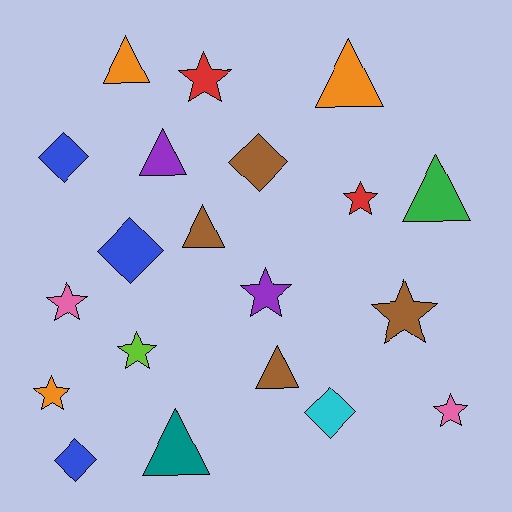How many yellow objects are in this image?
There are no yellow objects.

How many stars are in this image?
There are 8 stars.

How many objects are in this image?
There are 20 objects.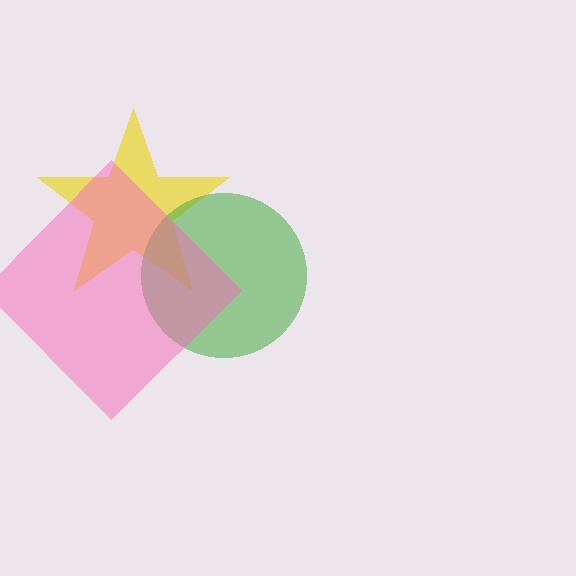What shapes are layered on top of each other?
The layered shapes are: a yellow star, a green circle, a pink diamond.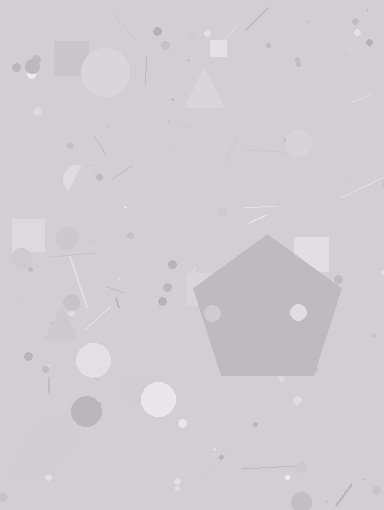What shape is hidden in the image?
A pentagon is hidden in the image.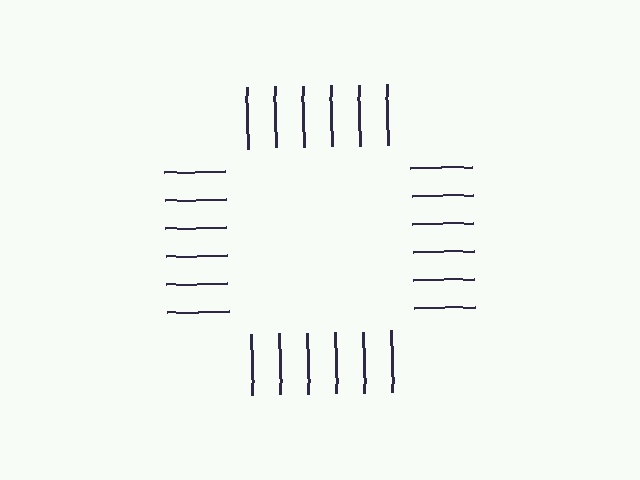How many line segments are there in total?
24 — 6 along each of the 4 edges.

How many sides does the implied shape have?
4 sides — the line-ends trace a square.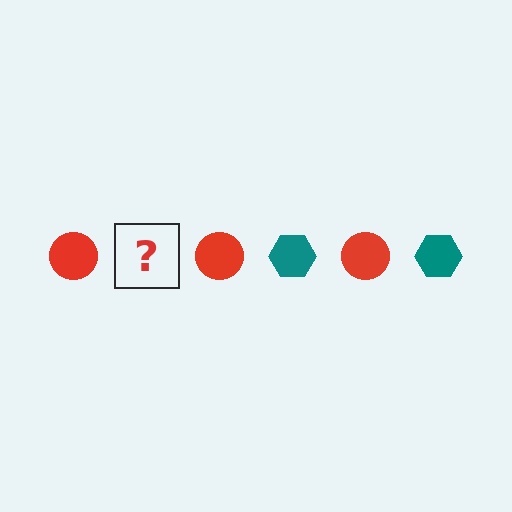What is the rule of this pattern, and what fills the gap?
The rule is that the pattern alternates between red circle and teal hexagon. The gap should be filled with a teal hexagon.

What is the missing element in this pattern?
The missing element is a teal hexagon.